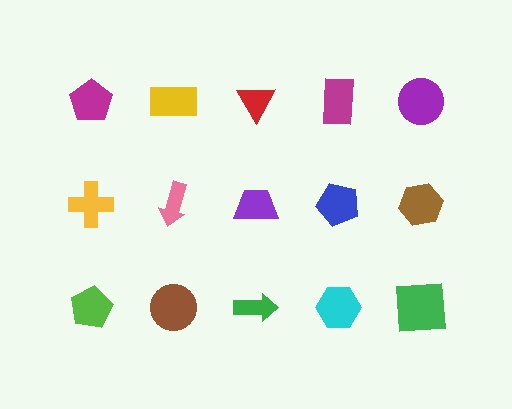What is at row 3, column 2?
A brown circle.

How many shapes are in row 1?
5 shapes.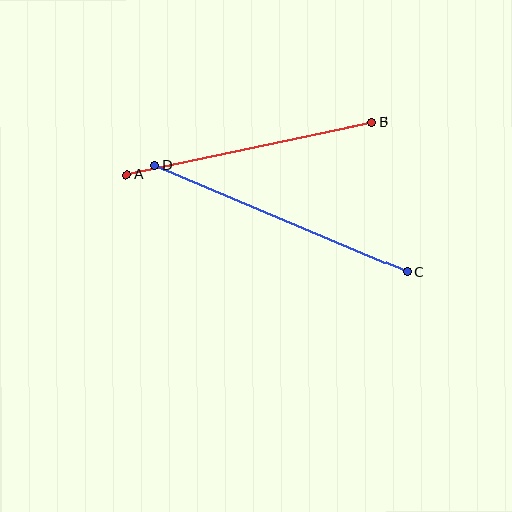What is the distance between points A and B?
The distance is approximately 252 pixels.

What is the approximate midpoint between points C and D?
The midpoint is at approximately (281, 219) pixels.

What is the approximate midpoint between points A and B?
The midpoint is at approximately (249, 149) pixels.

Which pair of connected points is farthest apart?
Points C and D are farthest apart.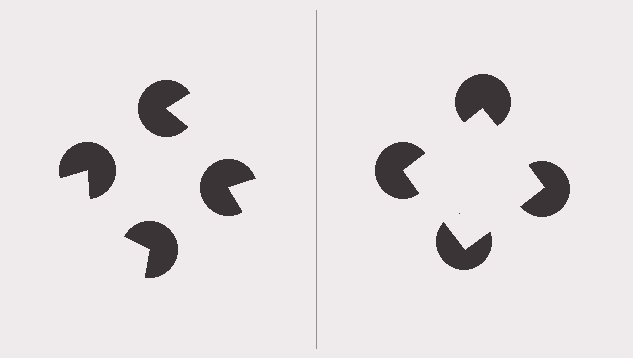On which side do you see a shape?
An illusory square appears on the right side. On the left side the wedge cuts are rotated, so no coherent shape forms.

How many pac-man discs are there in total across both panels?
8 — 4 on each side.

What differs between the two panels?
The pac-man discs are positioned identically on both sides; only the wedge orientations differ. On the right they align to a square; on the left they are misaligned.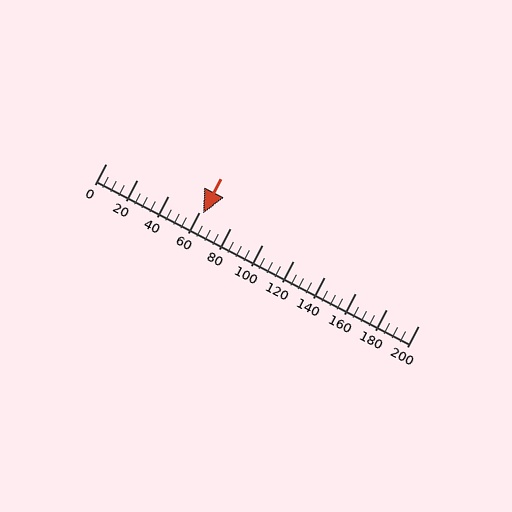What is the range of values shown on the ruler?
The ruler shows values from 0 to 200.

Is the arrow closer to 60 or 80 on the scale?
The arrow is closer to 60.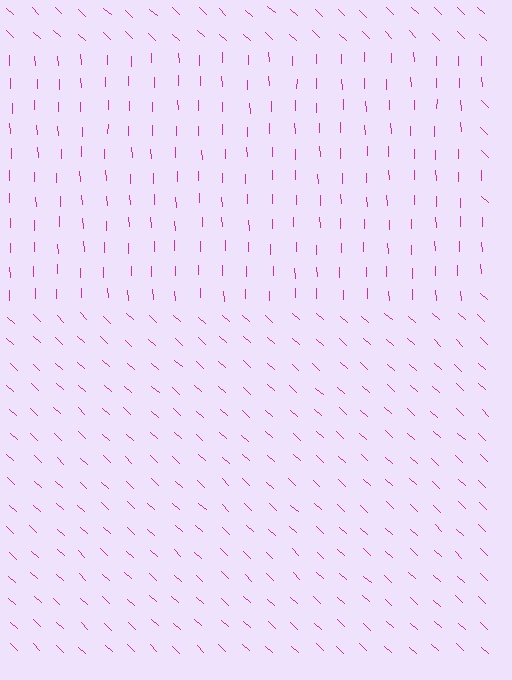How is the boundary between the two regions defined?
The boundary is defined purely by a change in line orientation (approximately 45 degrees difference). All lines are the same color and thickness.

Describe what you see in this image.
The image is filled with small magenta line segments. A rectangle region in the image has lines oriented differently from the surrounding lines, creating a visible texture boundary.